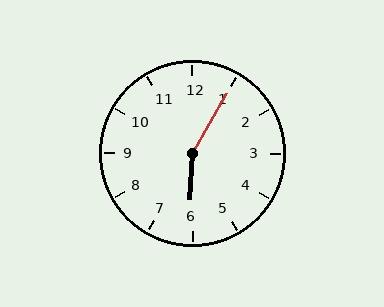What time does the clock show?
6:05.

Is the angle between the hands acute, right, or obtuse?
It is obtuse.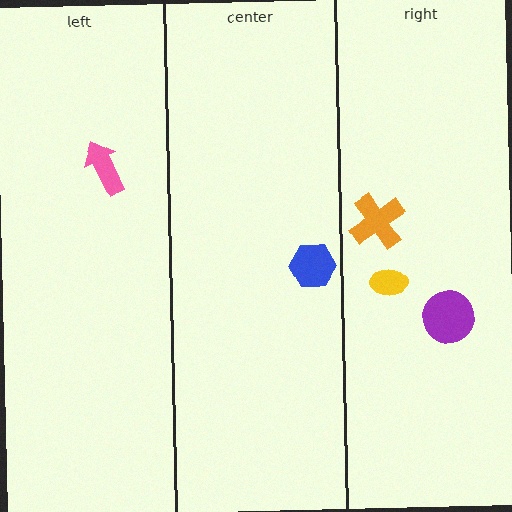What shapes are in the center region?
The blue hexagon.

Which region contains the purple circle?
The right region.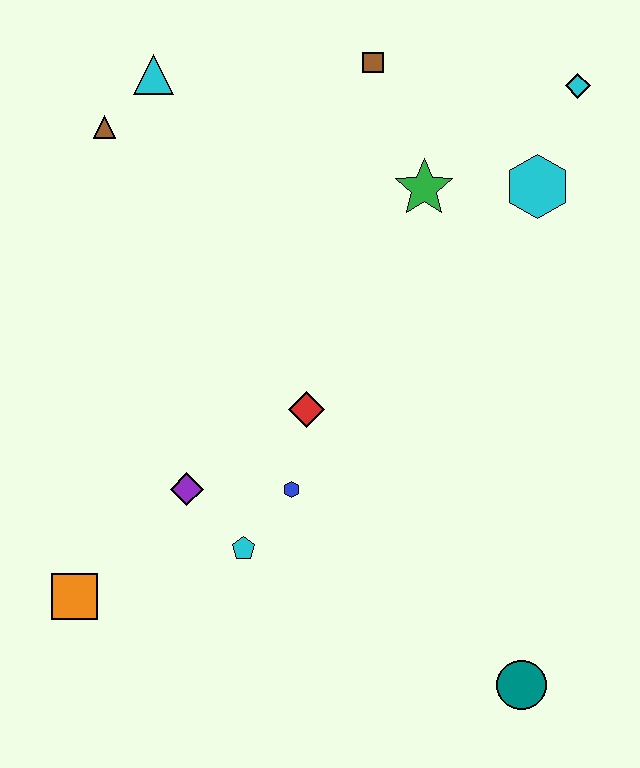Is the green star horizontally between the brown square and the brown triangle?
No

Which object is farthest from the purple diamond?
The cyan diamond is farthest from the purple diamond.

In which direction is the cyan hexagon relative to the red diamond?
The cyan hexagon is to the right of the red diamond.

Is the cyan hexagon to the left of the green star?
No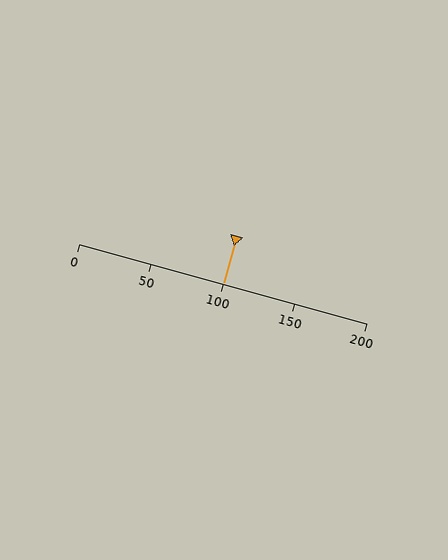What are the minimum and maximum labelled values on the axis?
The axis runs from 0 to 200.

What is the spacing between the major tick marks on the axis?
The major ticks are spaced 50 apart.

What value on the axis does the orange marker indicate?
The marker indicates approximately 100.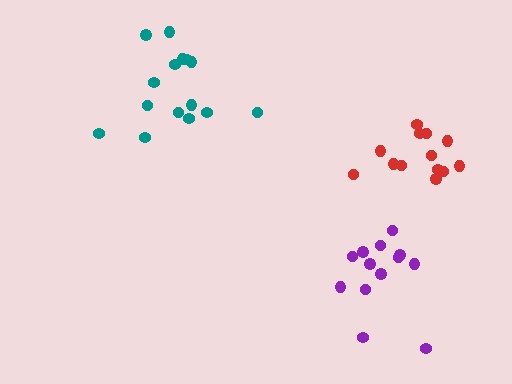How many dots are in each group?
Group 1: 13 dots, Group 2: 13 dots, Group 3: 15 dots (41 total).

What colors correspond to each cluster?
The clusters are colored: purple, red, teal.